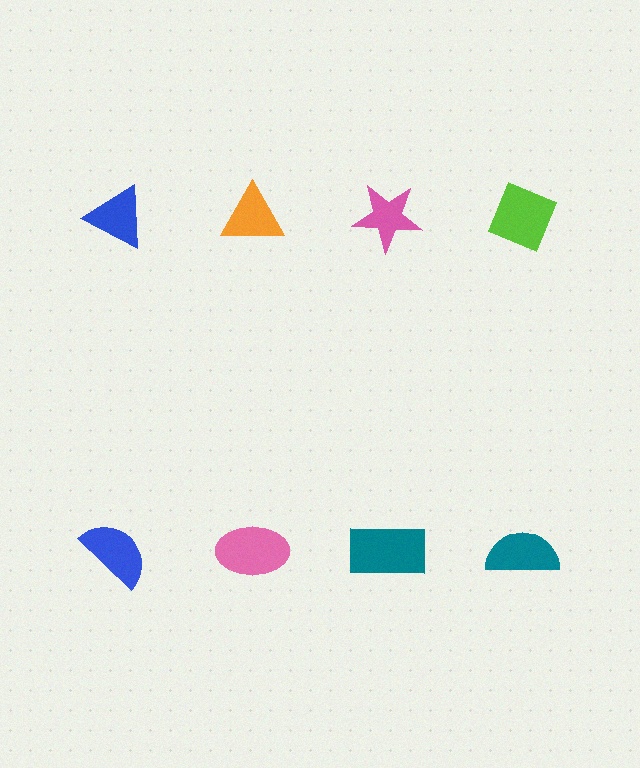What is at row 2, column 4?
A teal semicircle.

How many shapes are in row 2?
4 shapes.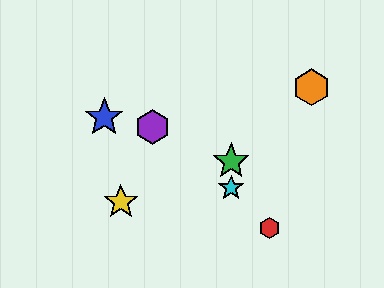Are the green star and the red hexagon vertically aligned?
No, the green star is at x≈231 and the red hexagon is at x≈270.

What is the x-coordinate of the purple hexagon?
The purple hexagon is at x≈152.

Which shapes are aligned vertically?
The green star, the cyan star are aligned vertically.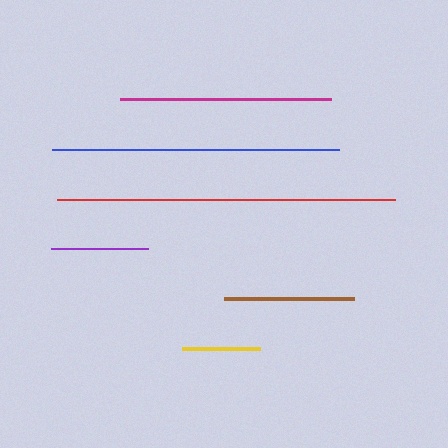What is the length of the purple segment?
The purple segment is approximately 97 pixels long.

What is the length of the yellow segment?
The yellow segment is approximately 79 pixels long.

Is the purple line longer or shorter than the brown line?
The brown line is longer than the purple line.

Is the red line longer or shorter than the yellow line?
The red line is longer than the yellow line.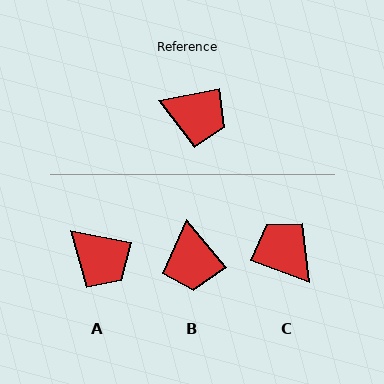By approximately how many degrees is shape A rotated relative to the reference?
Approximately 23 degrees clockwise.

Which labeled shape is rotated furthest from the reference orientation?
C, about 148 degrees away.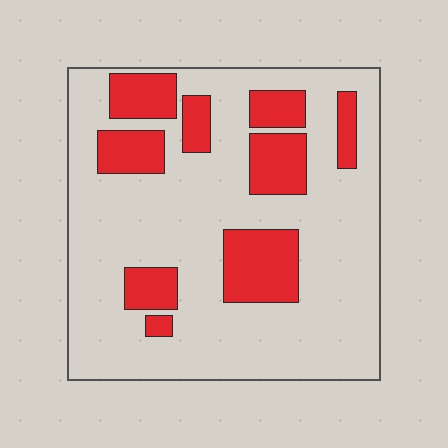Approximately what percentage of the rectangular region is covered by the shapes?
Approximately 25%.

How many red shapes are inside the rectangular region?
9.